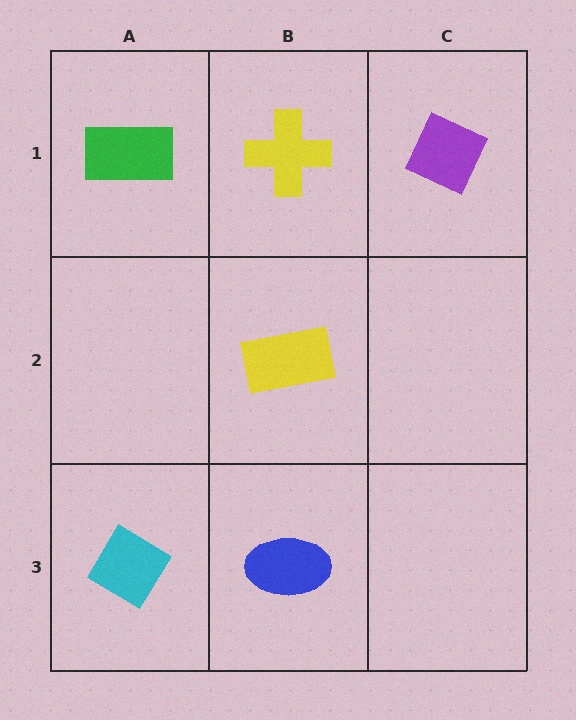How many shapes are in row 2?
1 shape.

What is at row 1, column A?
A green rectangle.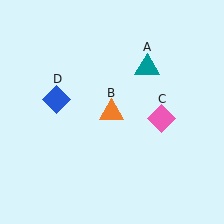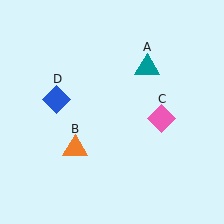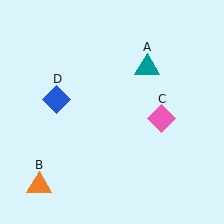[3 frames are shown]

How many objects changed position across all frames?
1 object changed position: orange triangle (object B).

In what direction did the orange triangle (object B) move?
The orange triangle (object B) moved down and to the left.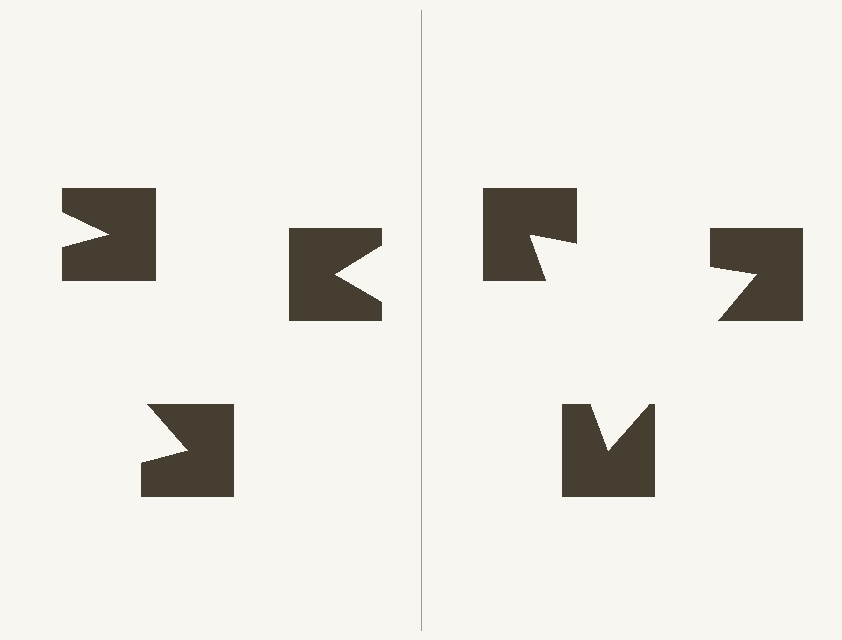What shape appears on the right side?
An illusory triangle.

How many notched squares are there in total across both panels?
6 — 3 on each side.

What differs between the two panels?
The notched squares are positioned identically on both sides; only the wedge orientations differ. On the right they align to a triangle; on the left they are misaligned.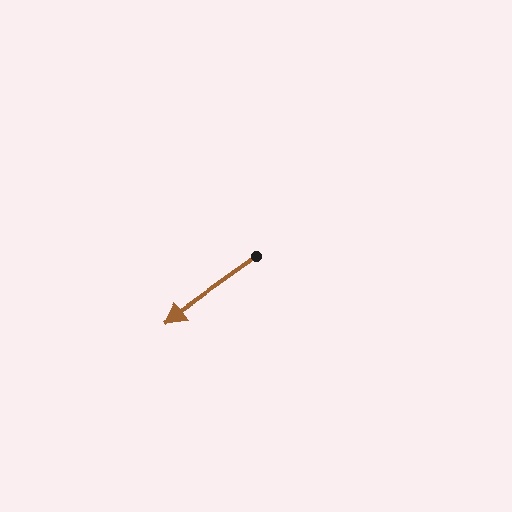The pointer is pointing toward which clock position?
Roughly 8 o'clock.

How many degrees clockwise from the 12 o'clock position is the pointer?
Approximately 234 degrees.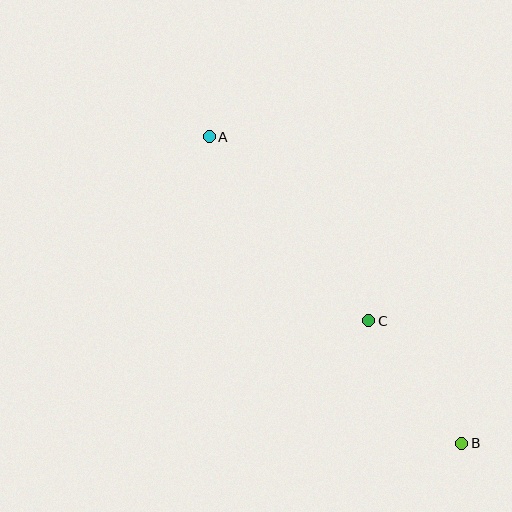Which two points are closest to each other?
Points B and C are closest to each other.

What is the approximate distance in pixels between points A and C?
The distance between A and C is approximately 244 pixels.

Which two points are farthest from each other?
Points A and B are farthest from each other.